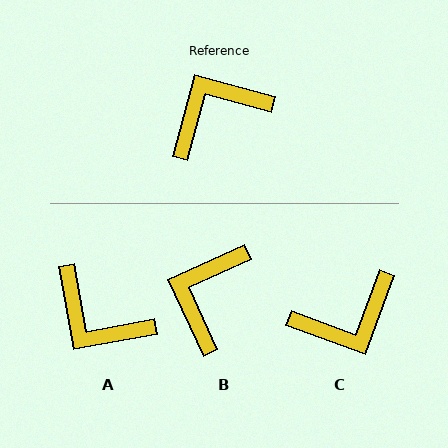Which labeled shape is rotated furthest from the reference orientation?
C, about 175 degrees away.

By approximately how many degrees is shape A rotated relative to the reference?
Approximately 116 degrees counter-clockwise.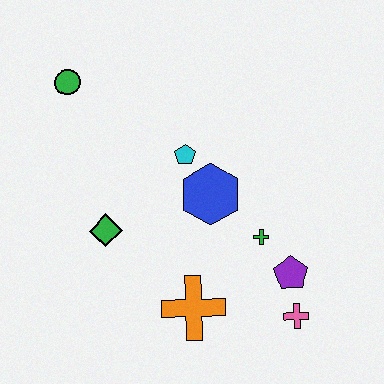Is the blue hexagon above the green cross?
Yes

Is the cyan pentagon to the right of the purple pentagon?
No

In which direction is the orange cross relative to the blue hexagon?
The orange cross is below the blue hexagon.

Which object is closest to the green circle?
The cyan pentagon is closest to the green circle.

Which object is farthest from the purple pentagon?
The green circle is farthest from the purple pentagon.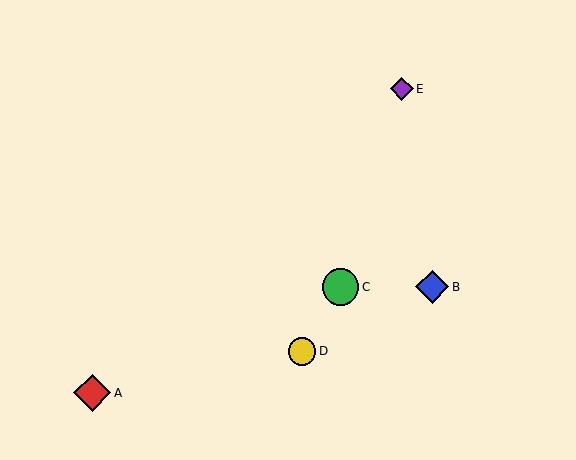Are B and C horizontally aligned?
Yes, both are at y≈287.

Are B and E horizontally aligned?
No, B is at y≈287 and E is at y≈89.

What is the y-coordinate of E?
Object E is at y≈89.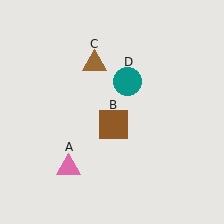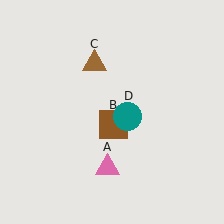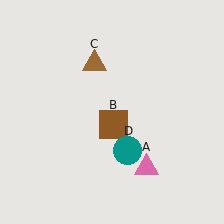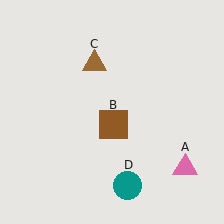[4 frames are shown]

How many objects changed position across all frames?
2 objects changed position: pink triangle (object A), teal circle (object D).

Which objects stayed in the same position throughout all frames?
Brown square (object B) and brown triangle (object C) remained stationary.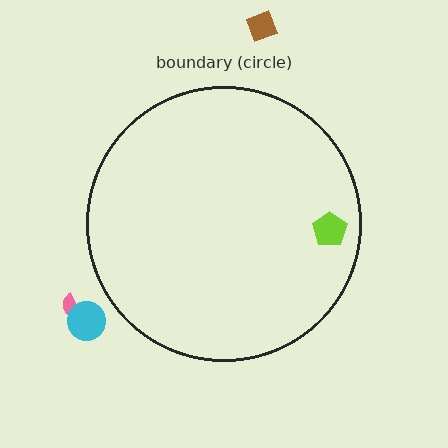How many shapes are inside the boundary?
1 inside, 3 outside.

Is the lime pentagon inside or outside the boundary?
Inside.